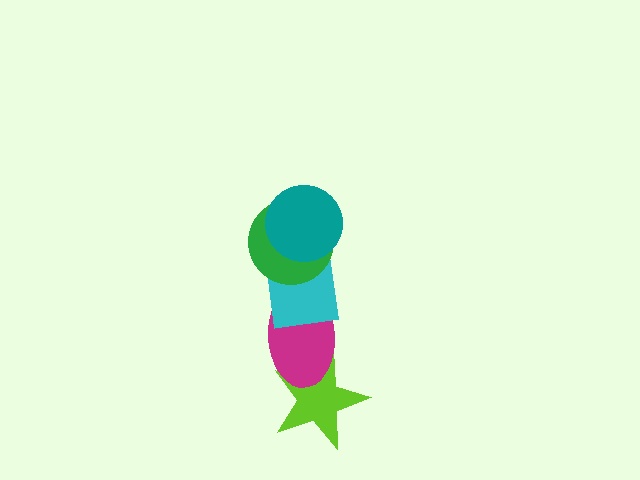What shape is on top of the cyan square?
The green circle is on top of the cyan square.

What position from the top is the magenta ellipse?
The magenta ellipse is 4th from the top.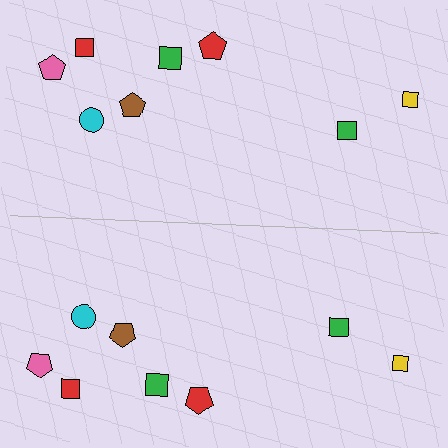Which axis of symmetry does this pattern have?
The pattern has a horizontal axis of symmetry running through the center of the image.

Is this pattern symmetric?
Yes, this pattern has bilateral (reflection) symmetry.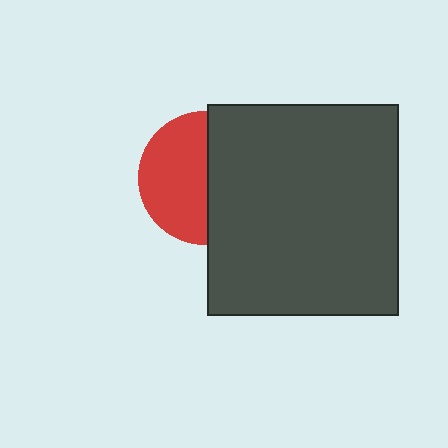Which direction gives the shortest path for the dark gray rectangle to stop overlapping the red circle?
Moving right gives the shortest separation.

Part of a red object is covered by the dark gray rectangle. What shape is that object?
It is a circle.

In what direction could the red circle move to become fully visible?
The red circle could move left. That would shift it out from behind the dark gray rectangle entirely.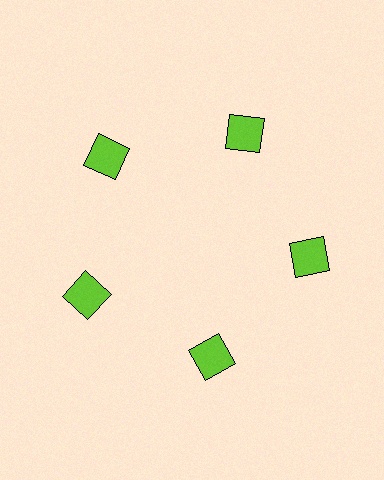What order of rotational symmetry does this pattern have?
This pattern has 5-fold rotational symmetry.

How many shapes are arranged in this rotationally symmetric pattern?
There are 5 shapes, arranged in 5 groups of 1.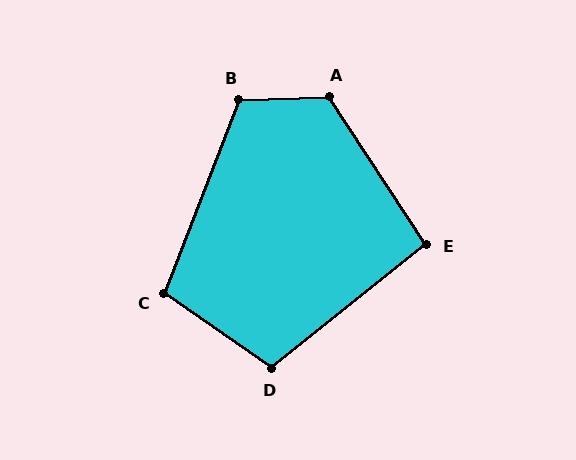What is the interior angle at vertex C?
Approximately 104 degrees (obtuse).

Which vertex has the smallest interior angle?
E, at approximately 95 degrees.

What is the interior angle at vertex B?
Approximately 113 degrees (obtuse).